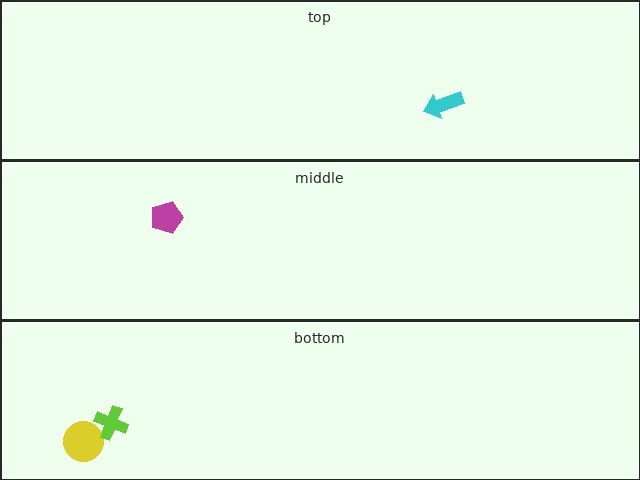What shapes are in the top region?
The cyan arrow.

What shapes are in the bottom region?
The yellow circle, the lime cross.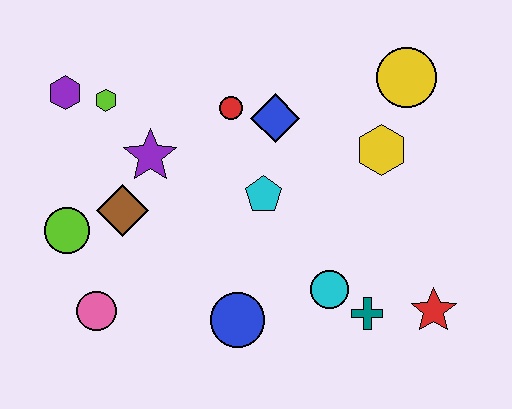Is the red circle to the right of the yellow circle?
No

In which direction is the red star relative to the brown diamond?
The red star is to the right of the brown diamond.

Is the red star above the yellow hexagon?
No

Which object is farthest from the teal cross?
The purple hexagon is farthest from the teal cross.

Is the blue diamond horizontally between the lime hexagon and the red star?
Yes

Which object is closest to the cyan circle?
The teal cross is closest to the cyan circle.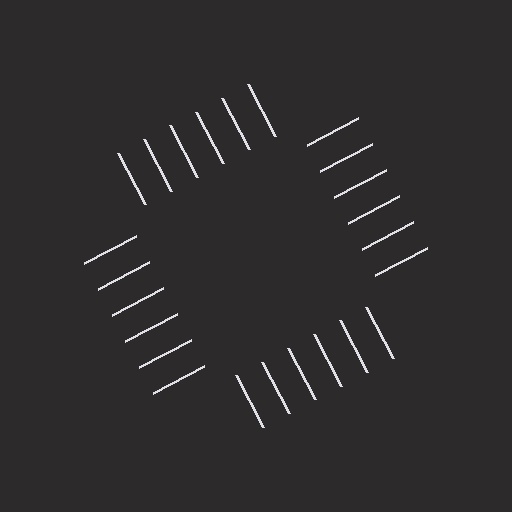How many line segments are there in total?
24 — 6 along each of the 4 edges.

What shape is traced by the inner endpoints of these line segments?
An illusory square — the line segments terminate on its edges but no continuous stroke is drawn.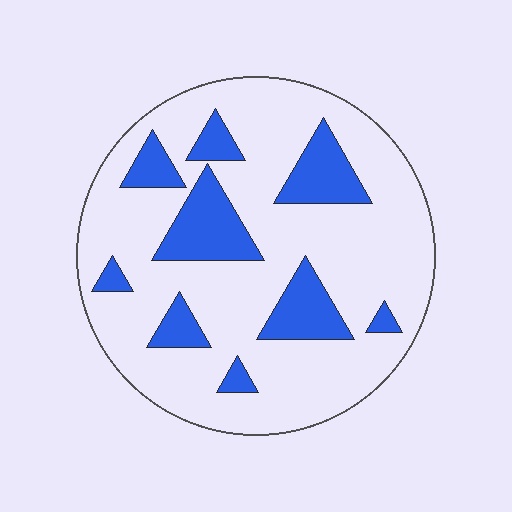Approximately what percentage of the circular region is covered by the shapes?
Approximately 20%.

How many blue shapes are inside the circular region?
9.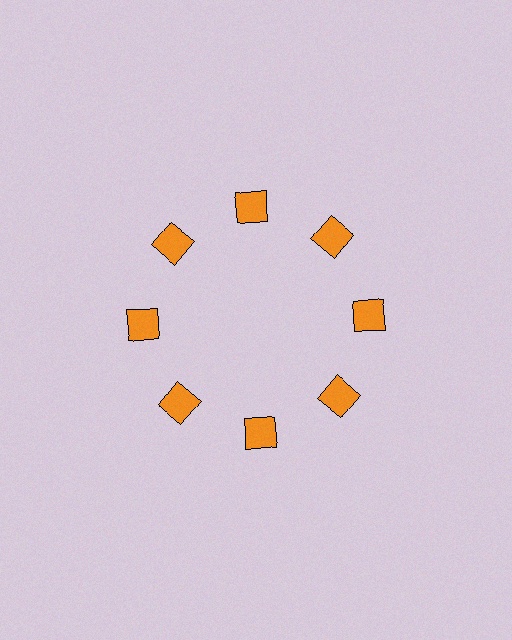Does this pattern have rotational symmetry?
Yes, this pattern has 8-fold rotational symmetry. It looks the same after rotating 45 degrees around the center.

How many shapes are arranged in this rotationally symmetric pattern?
There are 8 shapes, arranged in 8 groups of 1.